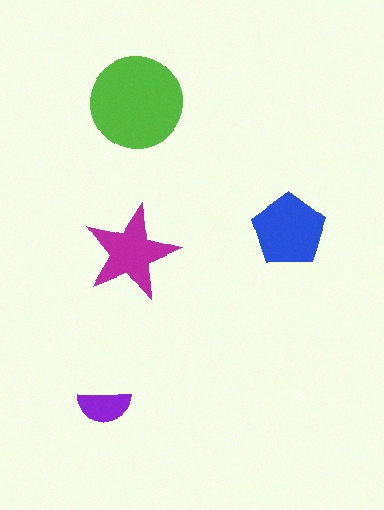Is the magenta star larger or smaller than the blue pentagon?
Smaller.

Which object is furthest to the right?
The blue pentagon is rightmost.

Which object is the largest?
The lime circle.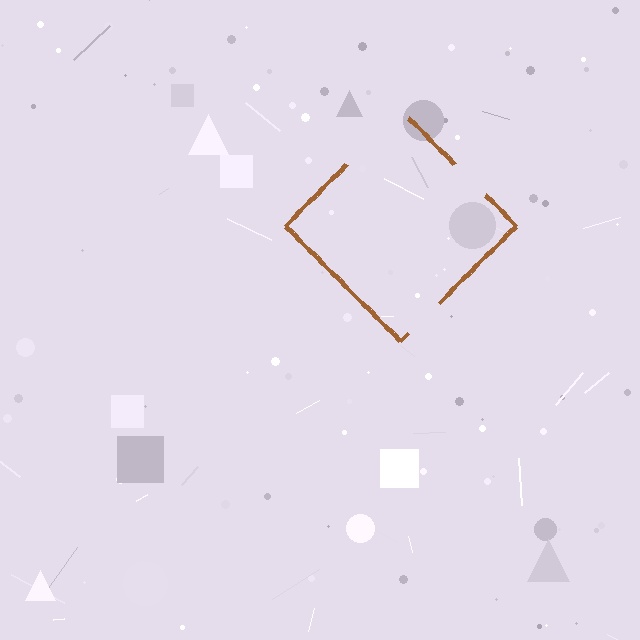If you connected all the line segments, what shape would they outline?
They would outline a diamond.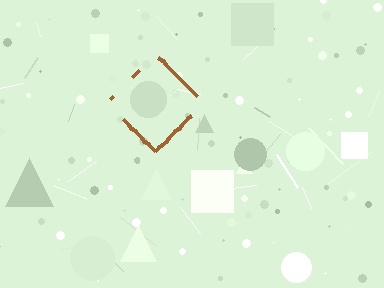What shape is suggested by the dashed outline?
The dashed outline suggests a diamond.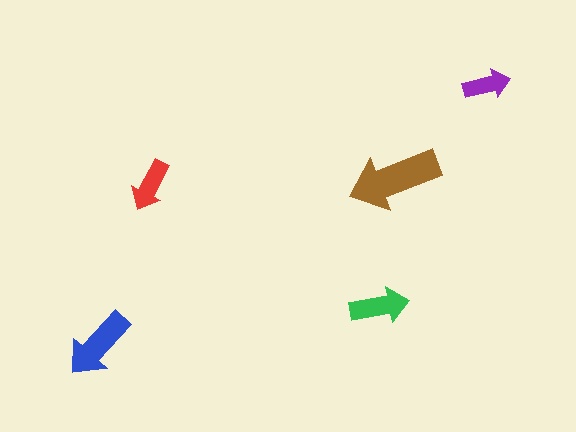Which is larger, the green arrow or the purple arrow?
The green one.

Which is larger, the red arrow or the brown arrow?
The brown one.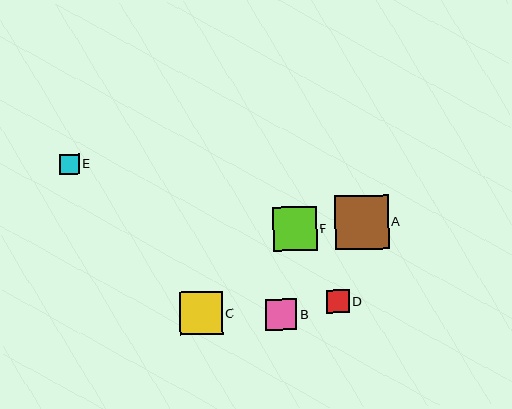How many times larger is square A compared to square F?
Square A is approximately 1.2 times the size of square F.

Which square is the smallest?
Square E is the smallest with a size of approximately 20 pixels.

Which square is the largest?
Square A is the largest with a size of approximately 54 pixels.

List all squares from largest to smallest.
From largest to smallest: A, F, C, B, D, E.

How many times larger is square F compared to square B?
Square F is approximately 1.4 times the size of square B.